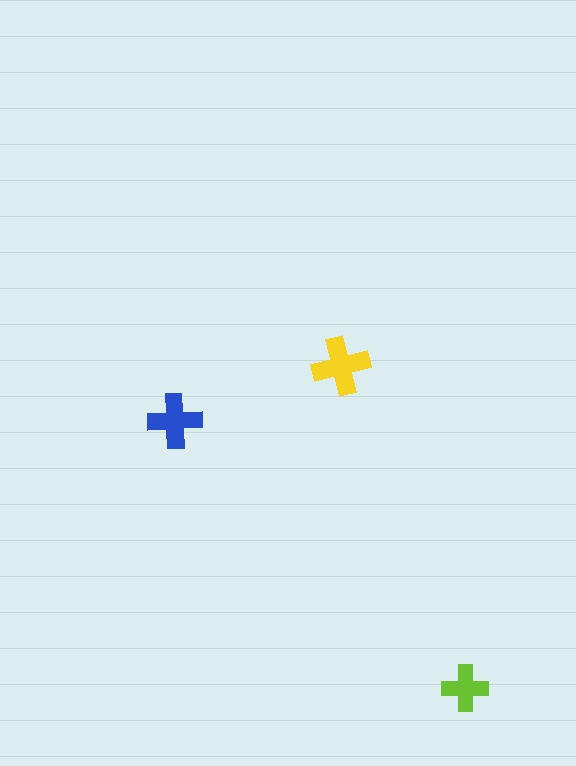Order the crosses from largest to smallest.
the yellow one, the blue one, the lime one.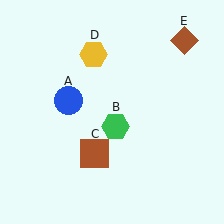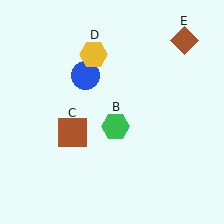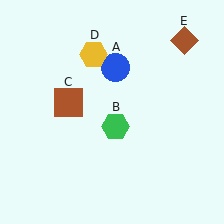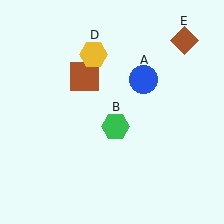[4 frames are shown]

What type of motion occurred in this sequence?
The blue circle (object A), brown square (object C) rotated clockwise around the center of the scene.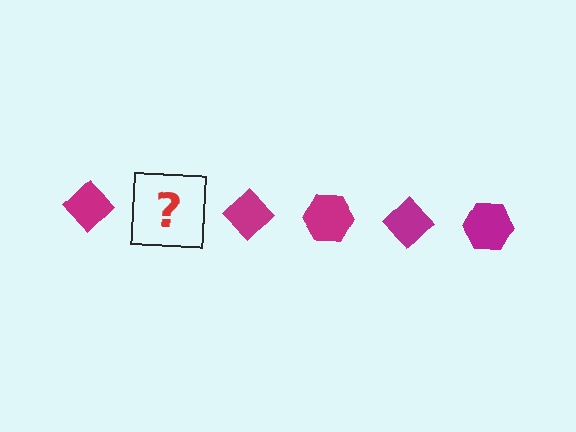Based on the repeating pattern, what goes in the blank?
The blank should be a magenta hexagon.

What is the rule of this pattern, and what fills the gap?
The rule is that the pattern cycles through diamond, hexagon shapes in magenta. The gap should be filled with a magenta hexagon.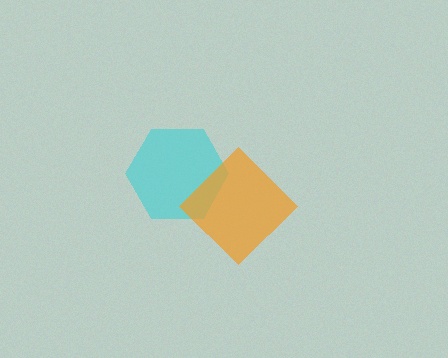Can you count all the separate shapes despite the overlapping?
Yes, there are 2 separate shapes.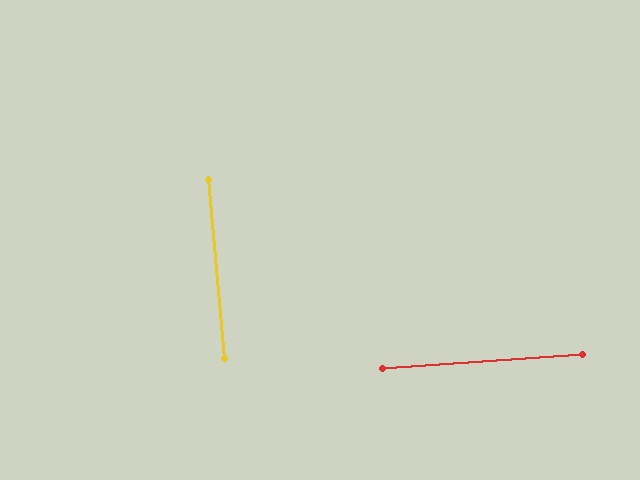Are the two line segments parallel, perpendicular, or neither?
Perpendicular — they meet at approximately 89°.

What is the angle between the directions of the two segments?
Approximately 89 degrees.